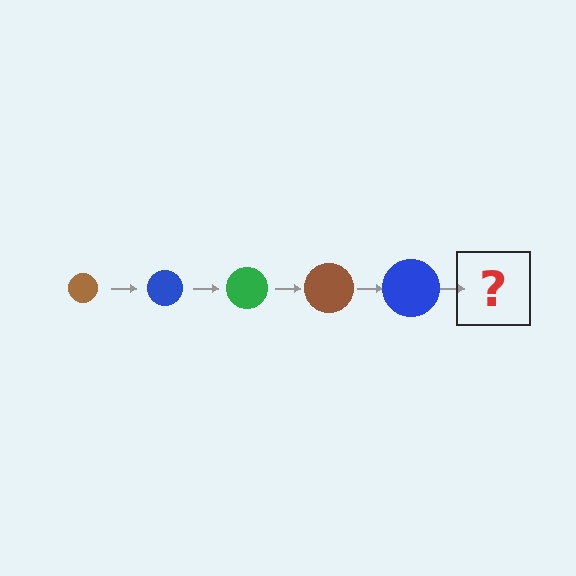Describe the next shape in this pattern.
It should be a green circle, larger than the previous one.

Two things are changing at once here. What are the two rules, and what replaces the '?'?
The two rules are that the circle grows larger each step and the color cycles through brown, blue, and green. The '?' should be a green circle, larger than the previous one.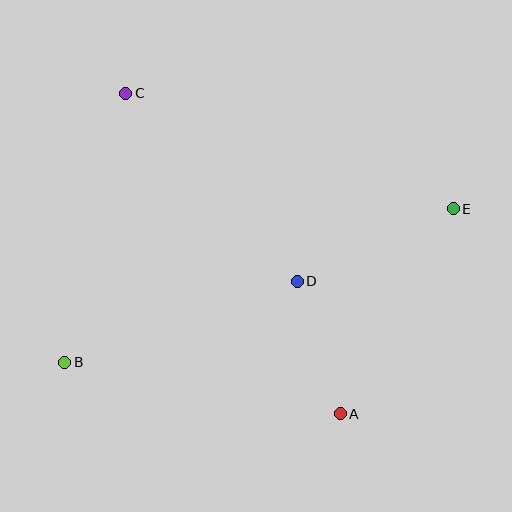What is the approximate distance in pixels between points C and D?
The distance between C and D is approximately 255 pixels.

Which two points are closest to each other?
Points A and D are closest to each other.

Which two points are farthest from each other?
Points B and E are farthest from each other.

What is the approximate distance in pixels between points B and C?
The distance between B and C is approximately 276 pixels.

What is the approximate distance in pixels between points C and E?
The distance between C and E is approximately 347 pixels.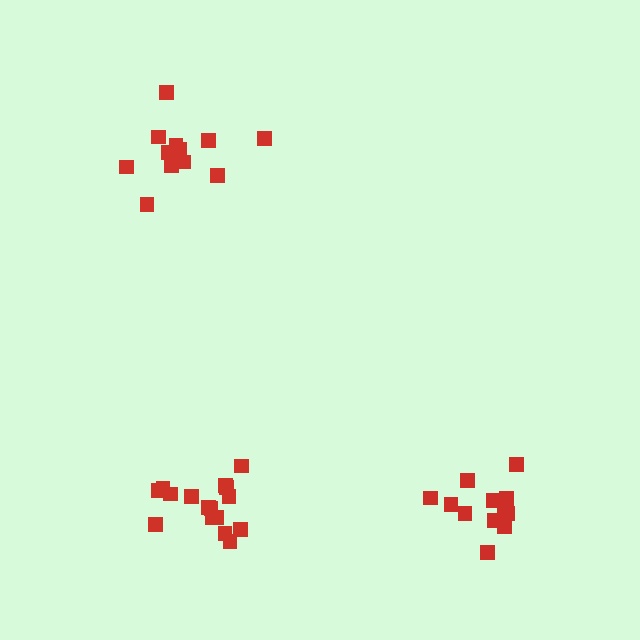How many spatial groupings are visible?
There are 3 spatial groupings.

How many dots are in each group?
Group 1: 16 dots, Group 2: 12 dots, Group 3: 12 dots (40 total).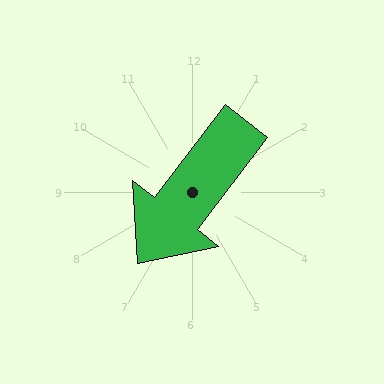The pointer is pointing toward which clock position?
Roughly 7 o'clock.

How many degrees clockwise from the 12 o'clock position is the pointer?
Approximately 217 degrees.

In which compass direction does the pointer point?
Southwest.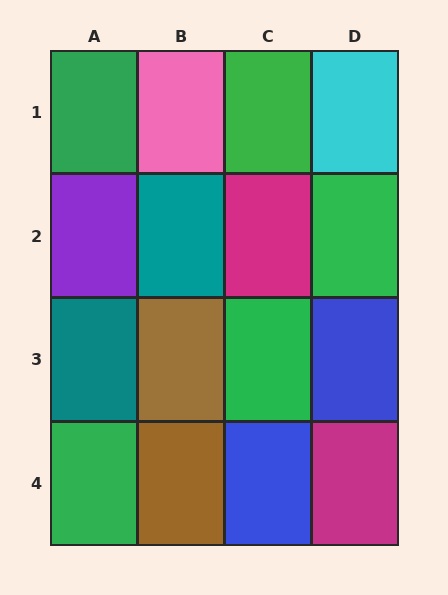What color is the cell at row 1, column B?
Pink.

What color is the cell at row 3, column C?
Green.